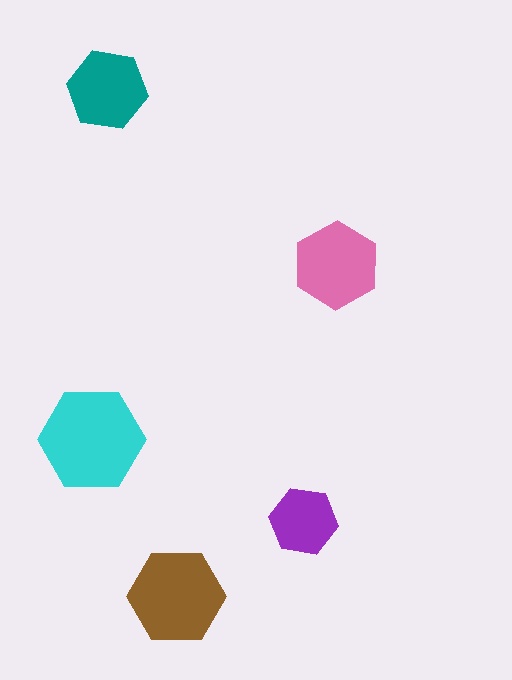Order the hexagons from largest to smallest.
the cyan one, the brown one, the pink one, the teal one, the purple one.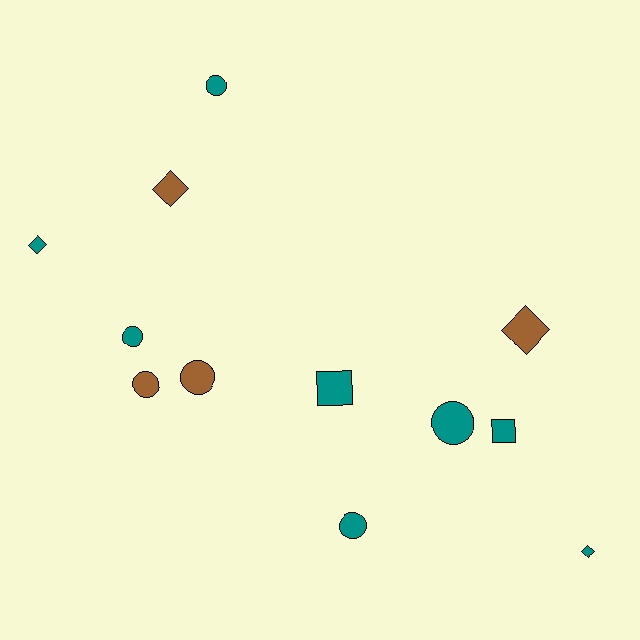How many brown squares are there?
There are no brown squares.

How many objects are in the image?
There are 12 objects.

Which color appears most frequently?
Teal, with 8 objects.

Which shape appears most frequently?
Circle, with 6 objects.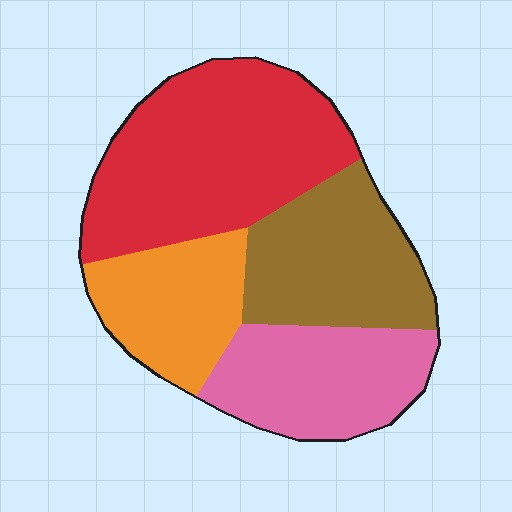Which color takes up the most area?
Red, at roughly 35%.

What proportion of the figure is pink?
Pink covers around 20% of the figure.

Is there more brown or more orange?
Brown.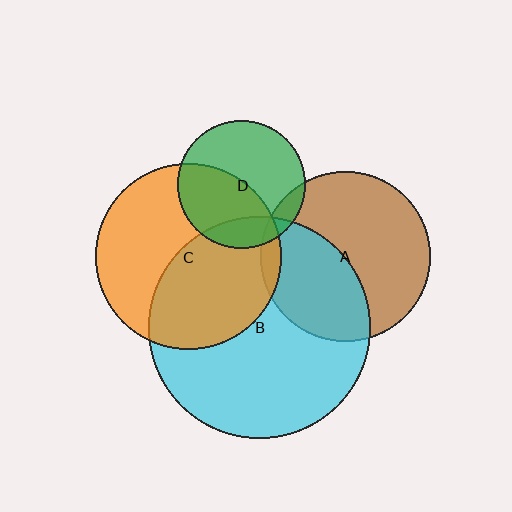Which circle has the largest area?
Circle B (cyan).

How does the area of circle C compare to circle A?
Approximately 1.2 times.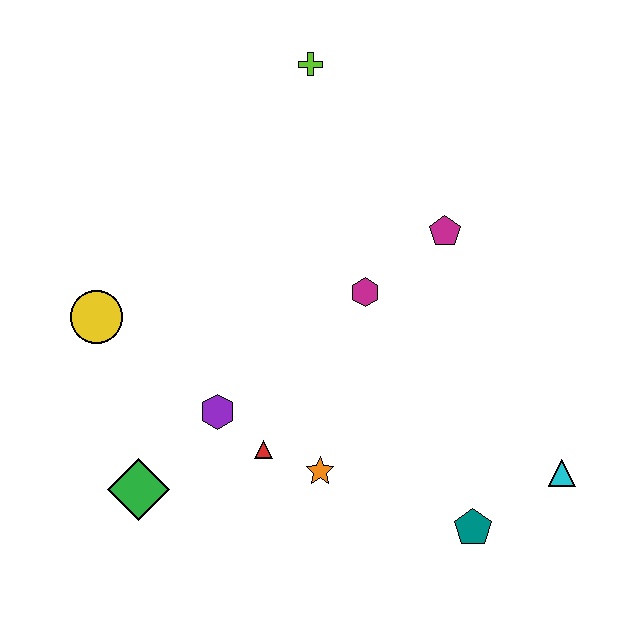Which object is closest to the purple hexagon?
The red triangle is closest to the purple hexagon.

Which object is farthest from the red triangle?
The lime cross is farthest from the red triangle.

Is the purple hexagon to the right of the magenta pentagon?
No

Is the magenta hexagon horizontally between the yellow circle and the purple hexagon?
No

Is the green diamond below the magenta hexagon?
Yes